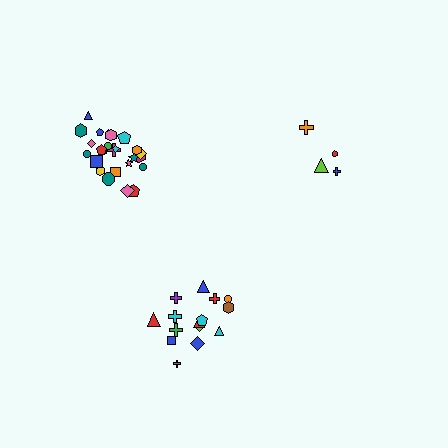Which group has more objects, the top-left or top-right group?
The top-left group.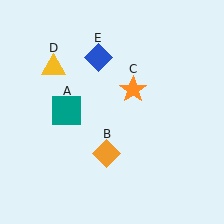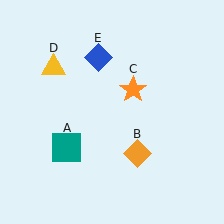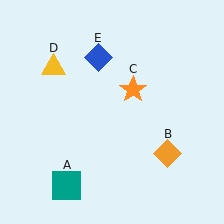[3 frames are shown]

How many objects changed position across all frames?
2 objects changed position: teal square (object A), orange diamond (object B).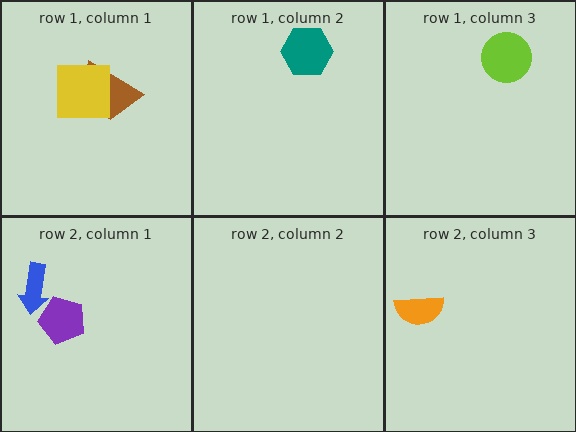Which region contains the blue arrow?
The row 2, column 1 region.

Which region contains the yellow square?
The row 1, column 1 region.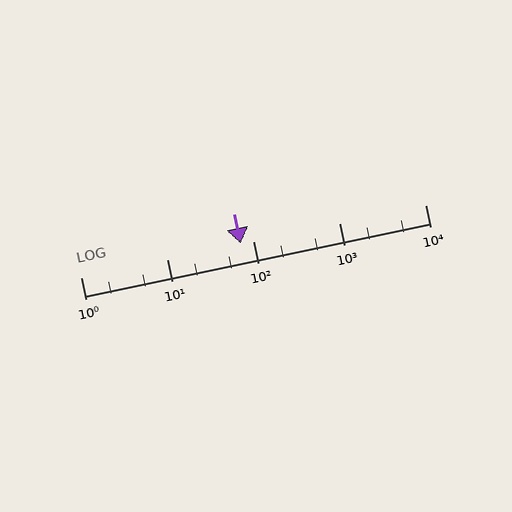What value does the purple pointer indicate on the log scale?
The pointer indicates approximately 73.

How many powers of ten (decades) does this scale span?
The scale spans 4 decades, from 1 to 10000.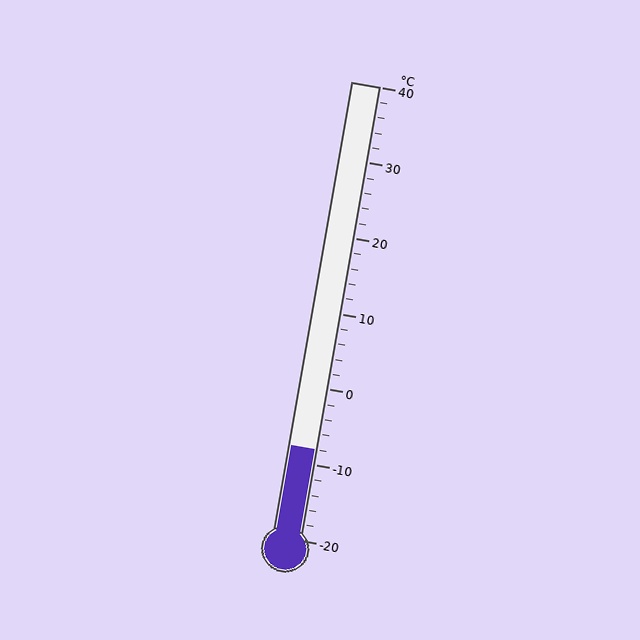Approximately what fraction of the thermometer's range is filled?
The thermometer is filled to approximately 20% of its range.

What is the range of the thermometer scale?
The thermometer scale ranges from -20°C to 40°C.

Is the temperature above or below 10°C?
The temperature is below 10°C.